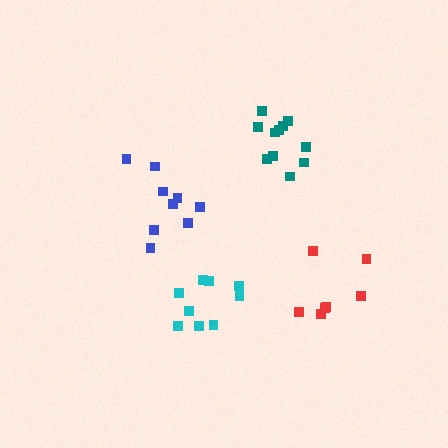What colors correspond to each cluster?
The clusters are colored: blue, cyan, red, teal.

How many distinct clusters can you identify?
There are 4 distinct clusters.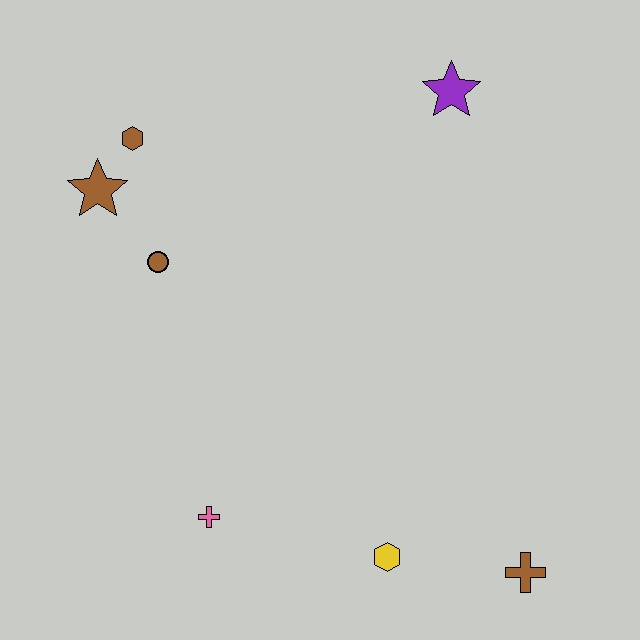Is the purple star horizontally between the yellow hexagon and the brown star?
No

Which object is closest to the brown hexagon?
The brown star is closest to the brown hexagon.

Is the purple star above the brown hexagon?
Yes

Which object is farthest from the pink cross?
The purple star is farthest from the pink cross.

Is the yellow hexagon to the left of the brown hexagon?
No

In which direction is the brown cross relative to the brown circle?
The brown cross is to the right of the brown circle.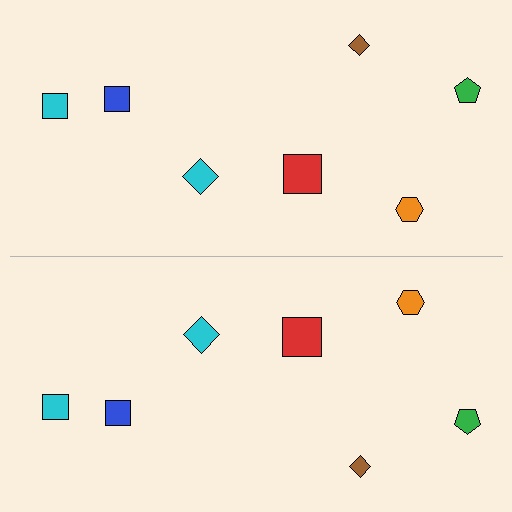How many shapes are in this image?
There are 14 shapes in this image.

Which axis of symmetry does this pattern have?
The pattern has a horizontal axis of symmetry running through the center of the image.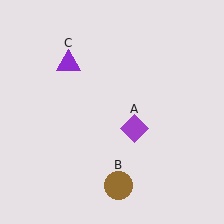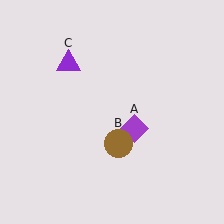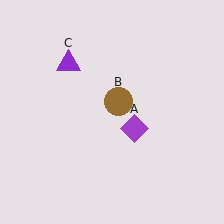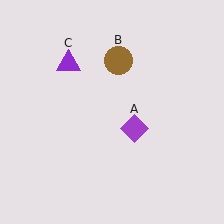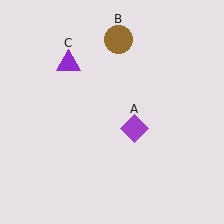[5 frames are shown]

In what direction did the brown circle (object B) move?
The brown circle (object B) moved up.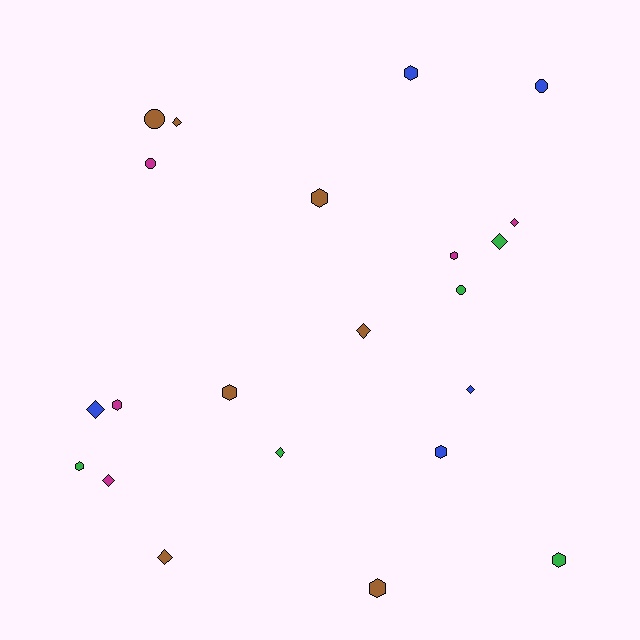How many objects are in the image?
There are 22 objects.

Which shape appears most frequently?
Hexagon, with 9 objects.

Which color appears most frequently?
Brown, with 7 objects.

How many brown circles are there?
There is 1 brown circle.